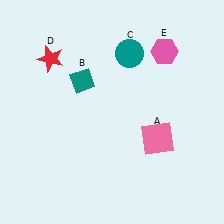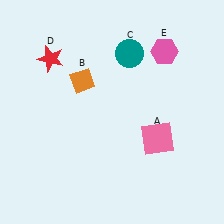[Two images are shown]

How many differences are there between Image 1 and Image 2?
There is 1 difference between the two images.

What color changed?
The diamond (B) changed from teal in Image 1 to orange in Image 2.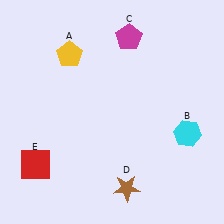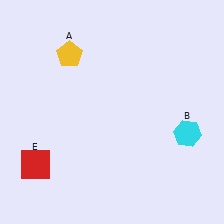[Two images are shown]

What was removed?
The magenta pentagon (C), the brown star (D) were removed in Image 2.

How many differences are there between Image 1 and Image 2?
There are 2 differences between the two images.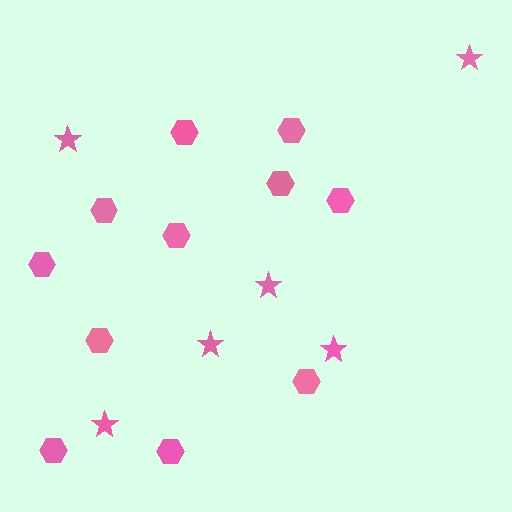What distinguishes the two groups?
There are 2 groups: one group of hexagons (11) and one group of stars (6).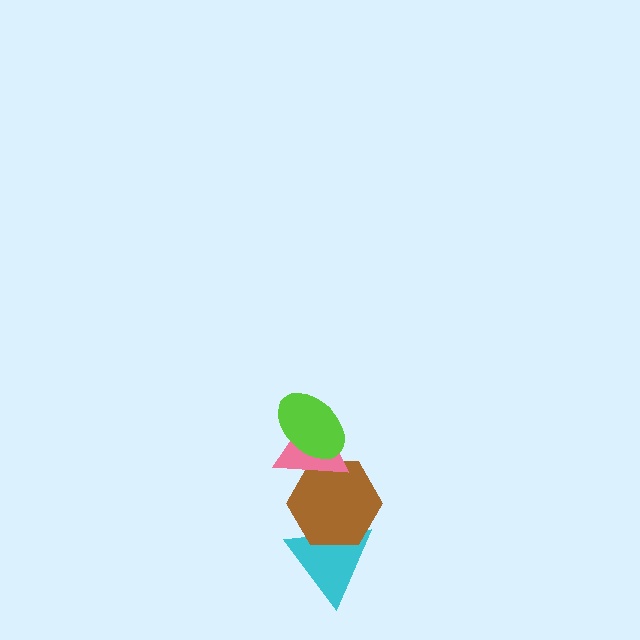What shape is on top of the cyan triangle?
The brown hexagon is on top of the cyan triangle.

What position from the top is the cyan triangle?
The cyan triangle is 4th from the top.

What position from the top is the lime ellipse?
The lime ellipse is 1st from the top.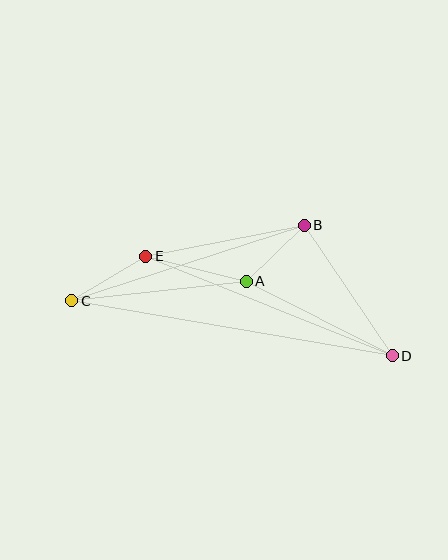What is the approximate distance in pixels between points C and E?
The distance between C and E is approximately 86 pixels.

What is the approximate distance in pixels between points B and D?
The distance between B and D is approximately 158 pixels.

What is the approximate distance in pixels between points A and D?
The distance between A and D is approximately 164 pixels.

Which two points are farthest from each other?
Points C and D are farthest from each other.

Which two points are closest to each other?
Points A and B are closest to each other.